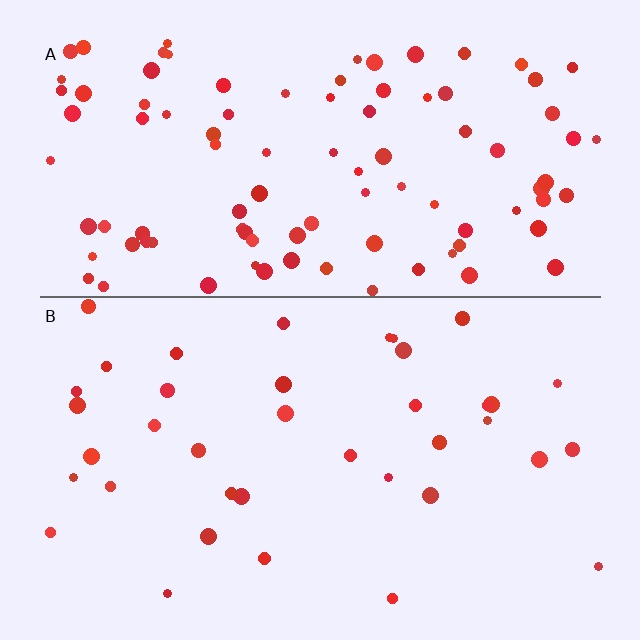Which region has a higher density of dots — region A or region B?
A (the top).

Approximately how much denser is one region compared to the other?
Approximately 2.6× — region A over region B.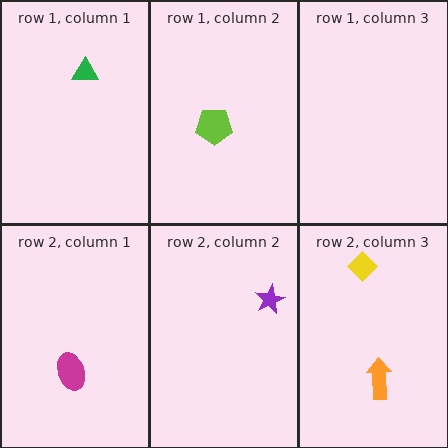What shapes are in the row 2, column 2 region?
The purple star.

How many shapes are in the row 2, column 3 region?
2.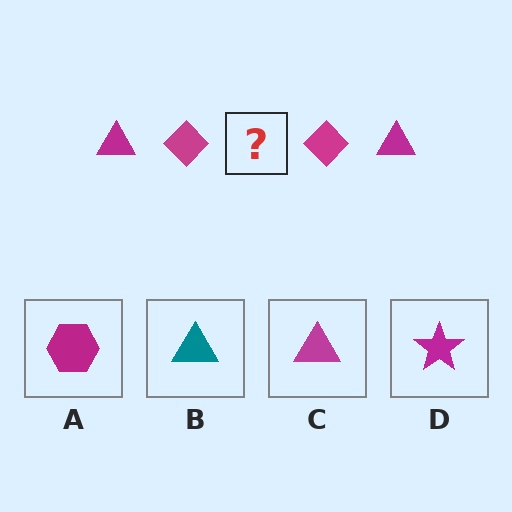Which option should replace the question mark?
Option C.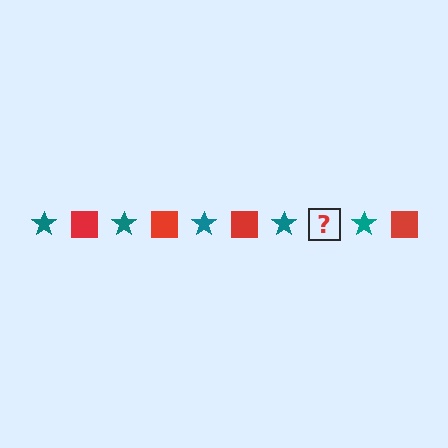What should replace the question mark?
The question mark should be replaced with a red square.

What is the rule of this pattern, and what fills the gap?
The rule is that the pattern alternates between teal star and red square. The gap should be filled with a red square.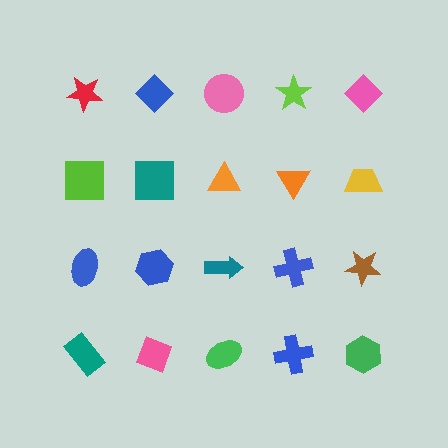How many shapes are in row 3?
5 shapes.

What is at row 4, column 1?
A teal rectangle.